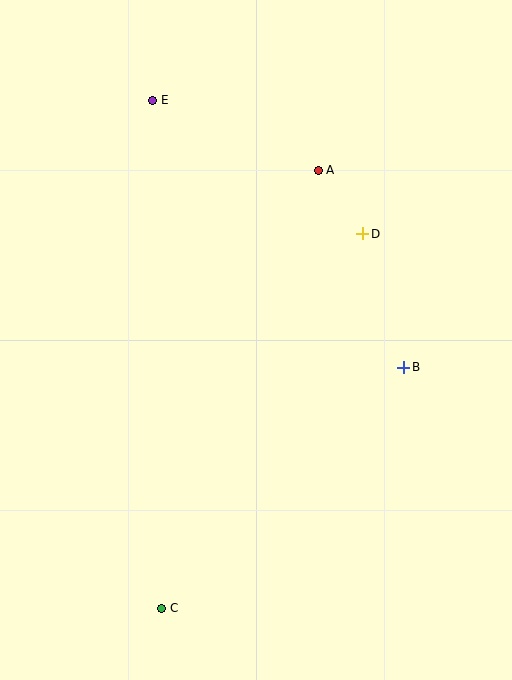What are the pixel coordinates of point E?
Point E is at (153, 100).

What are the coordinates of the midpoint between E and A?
The midpoint between E and A is at (236, 135).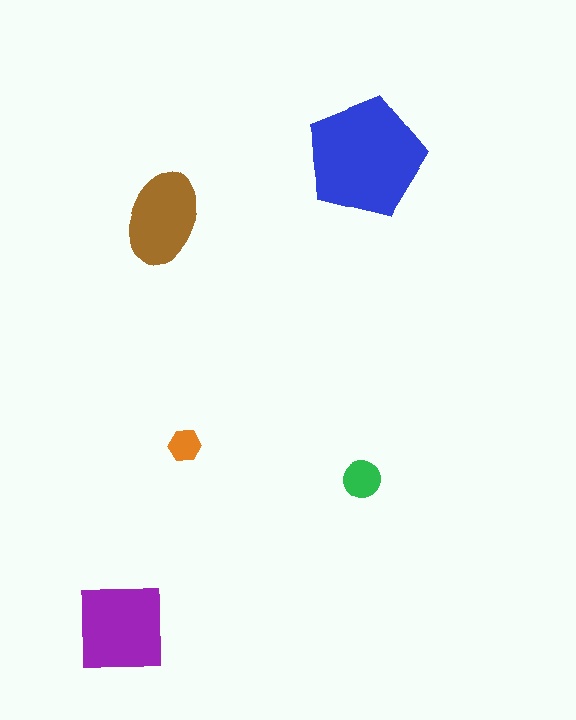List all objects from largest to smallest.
The blue pentagon, the purple square, the brown ellipse, the green circle, the orange hexagon.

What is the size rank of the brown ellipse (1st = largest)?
3rd.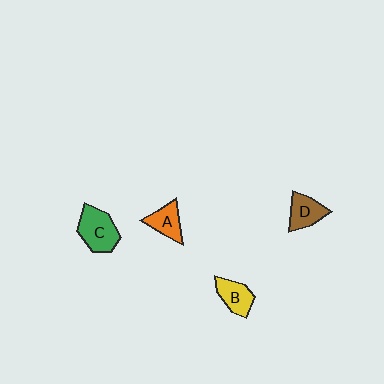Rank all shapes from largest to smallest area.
From largest to smallest: C (green), D (brown), B (yellow), A (orange).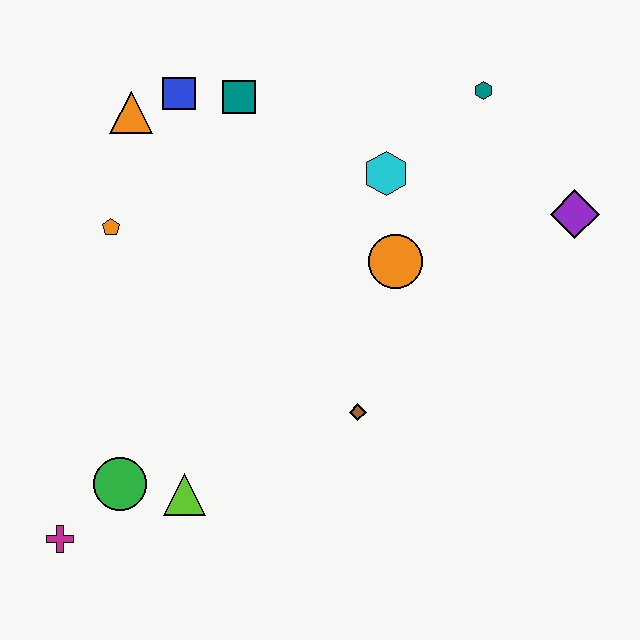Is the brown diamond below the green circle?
No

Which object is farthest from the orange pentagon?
The purple diamond is farthest from the orange pentagon.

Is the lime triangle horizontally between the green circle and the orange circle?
Yes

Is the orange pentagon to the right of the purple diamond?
No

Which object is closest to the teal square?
The blue square is closest to the teal square.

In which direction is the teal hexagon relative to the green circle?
The teal hexagon is above the green circle.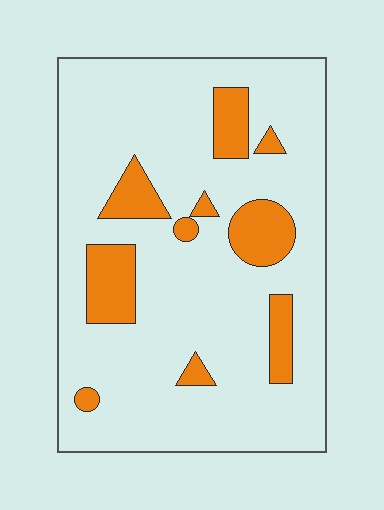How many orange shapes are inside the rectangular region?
10.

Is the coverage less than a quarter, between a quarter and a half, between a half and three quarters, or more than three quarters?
Less than a quarter.